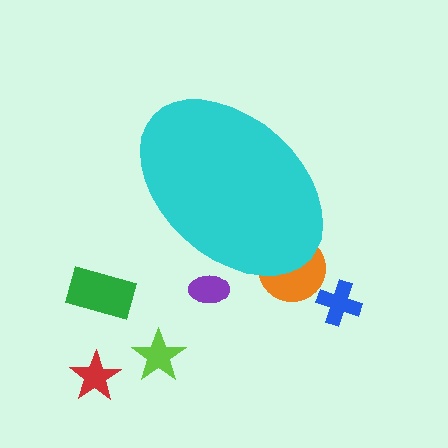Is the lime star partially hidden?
No, the lime star is fully visible.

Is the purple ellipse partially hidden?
Yes, the purple ellipse is partially hidden behind the cyan ellipse.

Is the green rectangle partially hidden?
No, the green rectangle is fully visible.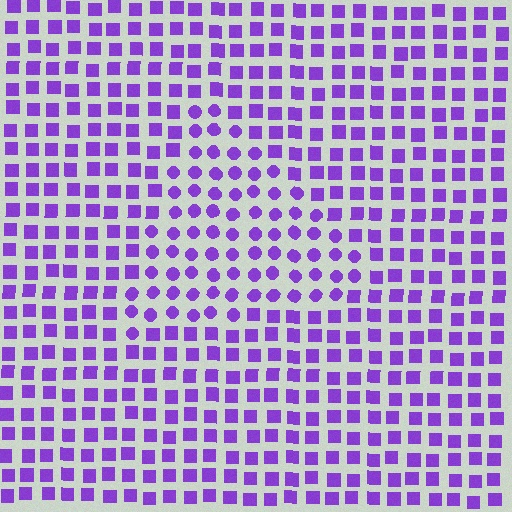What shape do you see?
I see a triangle.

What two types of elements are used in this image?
The image uses circles inside the triangle region and squares outside it.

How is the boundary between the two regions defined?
The boundary is defined by a change in element shape: circles inside vs. squares outside. All elements share the same color and spacing.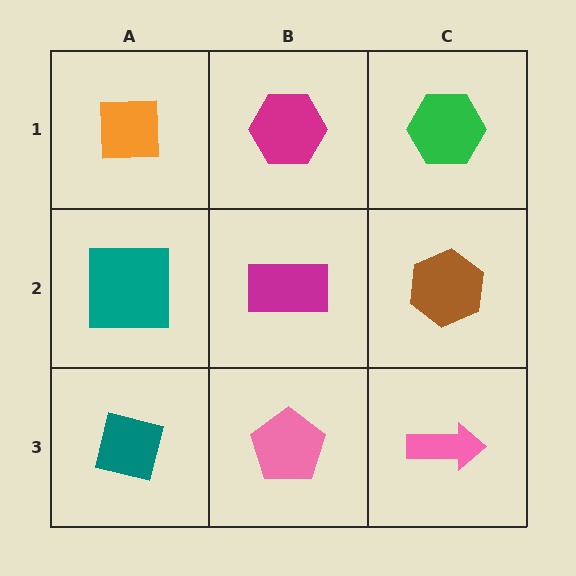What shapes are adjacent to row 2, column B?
A magenta hexagon (row 1, column B), a pink pentagon (row 3, column B), a teal square (row 2, column A), a brown hexagon (row 2, column C).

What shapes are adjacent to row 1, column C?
A brown hexagon (row 2, column C), a magenta hexagon (row 1, column B).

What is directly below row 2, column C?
A pink arrow.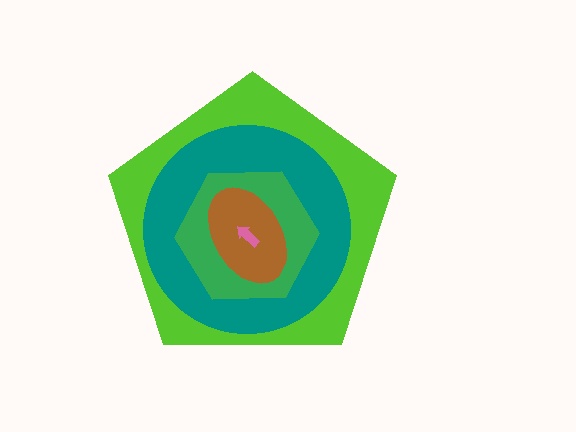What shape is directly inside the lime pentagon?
The teal circle.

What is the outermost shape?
The lime pentagon.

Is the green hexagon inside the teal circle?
Yes.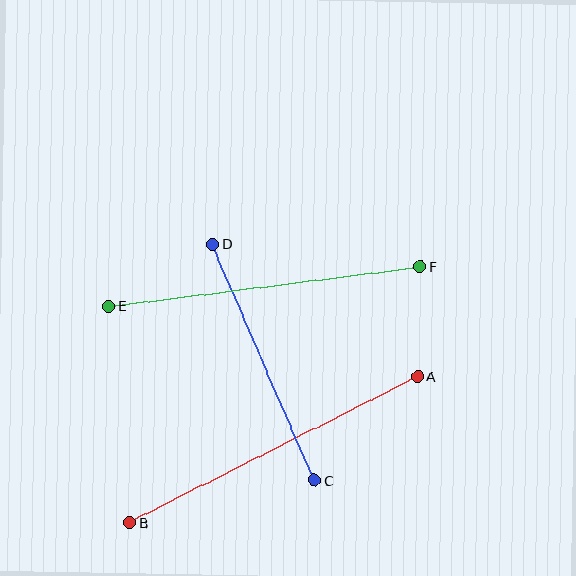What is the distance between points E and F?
The distance is approximately 314 pixels.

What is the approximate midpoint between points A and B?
The midpoint is at approximately (274, 450) pixels.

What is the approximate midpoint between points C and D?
The midpoint is at approximately (263, 362) pixels.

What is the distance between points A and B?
The distance is approximately 323 pixels.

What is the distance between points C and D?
The distance is approximately 257 pixels.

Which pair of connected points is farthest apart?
Points A and B are farthest apart.